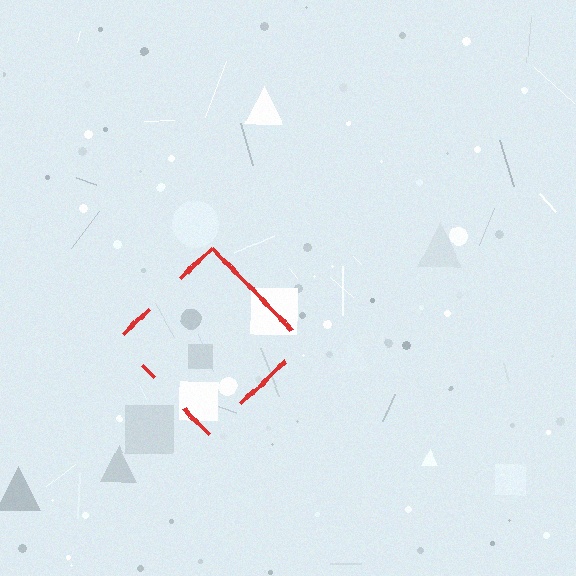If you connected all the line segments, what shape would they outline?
They would outline a diamond.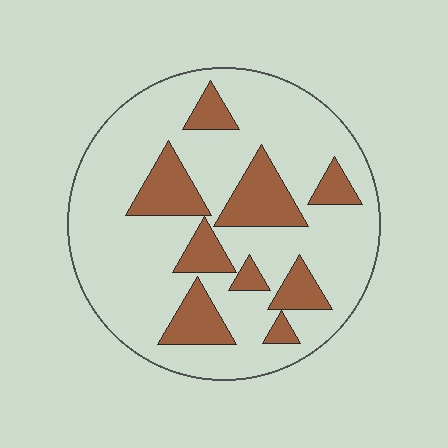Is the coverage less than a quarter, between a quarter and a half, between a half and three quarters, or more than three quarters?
Less than a quarter.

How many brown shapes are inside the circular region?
9.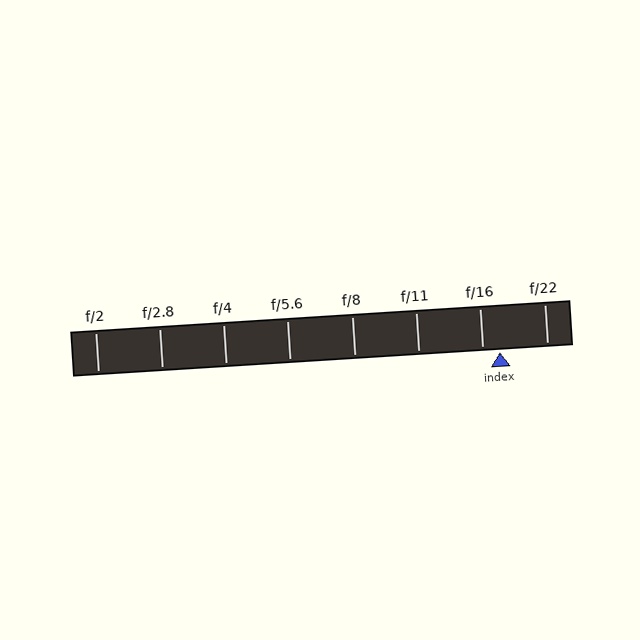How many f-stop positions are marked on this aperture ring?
There are 8 f-stop positions marked.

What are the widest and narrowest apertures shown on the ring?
The widest aperture shown is f/2 and the narrowest is f/22.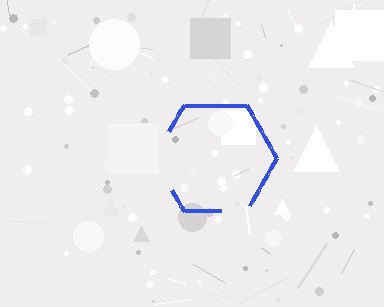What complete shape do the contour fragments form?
The contour fragments form a hexagon.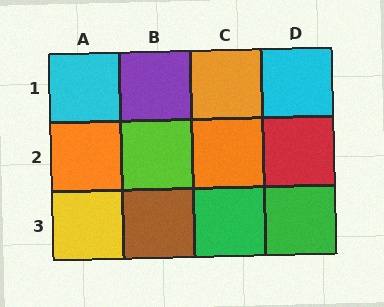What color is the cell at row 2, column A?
Orange.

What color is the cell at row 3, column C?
Green.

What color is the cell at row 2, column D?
Red.